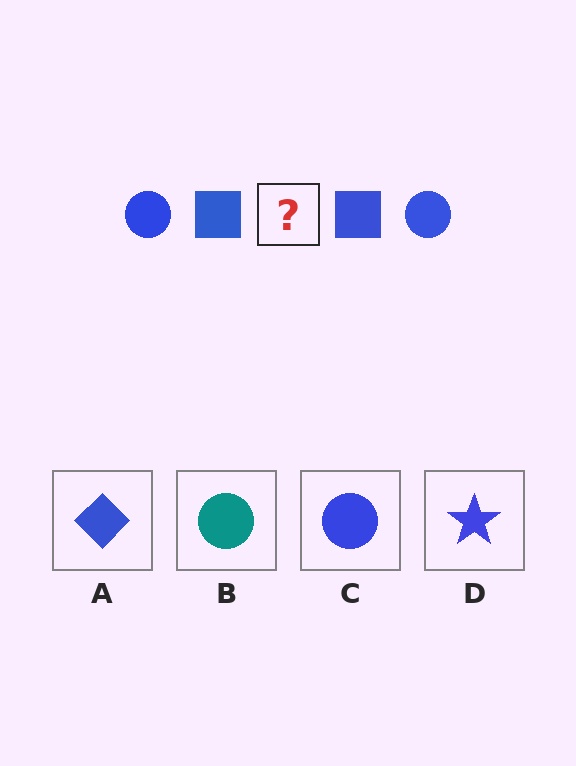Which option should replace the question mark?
Option C.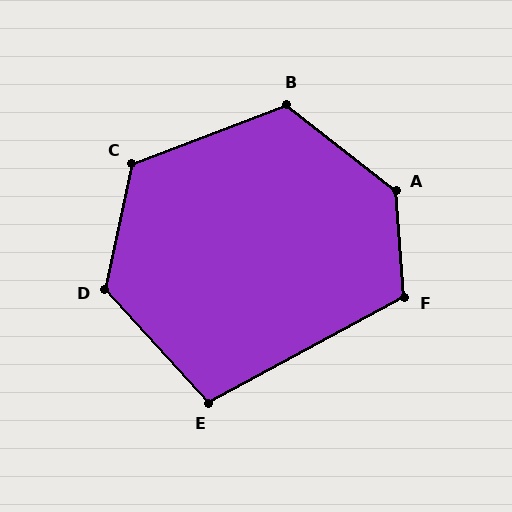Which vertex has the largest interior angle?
A, at approximately 133 degrees.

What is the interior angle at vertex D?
Approximately 126 degrees (obtuse).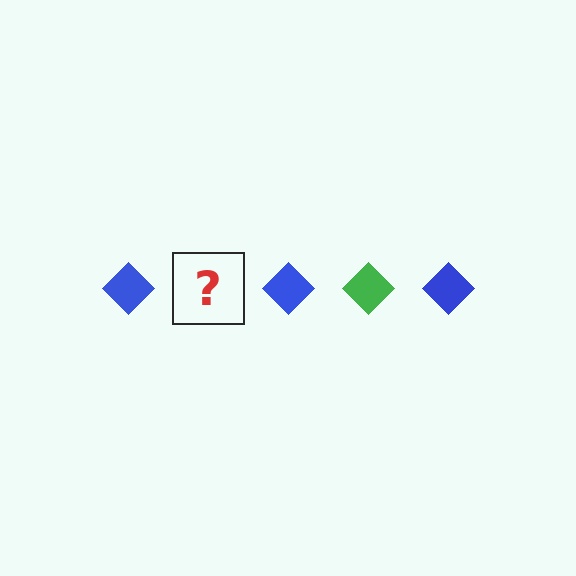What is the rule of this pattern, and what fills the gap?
The rule is that the pattern cycles through blue, green diamonds. The gap should be filled with a green diamond.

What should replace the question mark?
The question mark should be replaced with a green diamond.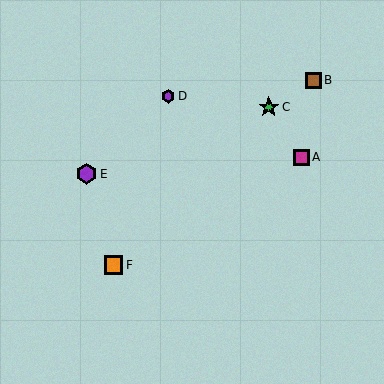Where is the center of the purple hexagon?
The center of the purple hexagon is at (87, 174).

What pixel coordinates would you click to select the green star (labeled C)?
Click at (269, 107) to select the green star C.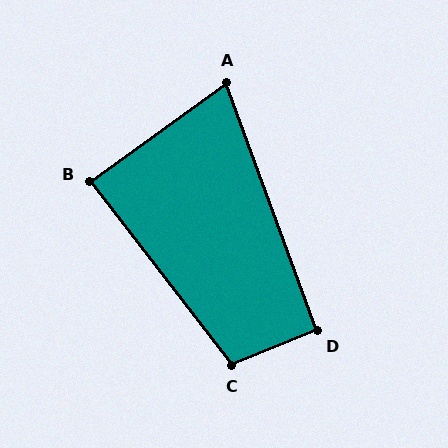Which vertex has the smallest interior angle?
A, at approximately 74 degrees.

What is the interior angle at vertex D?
Approximately 92 degrees (approximately right).